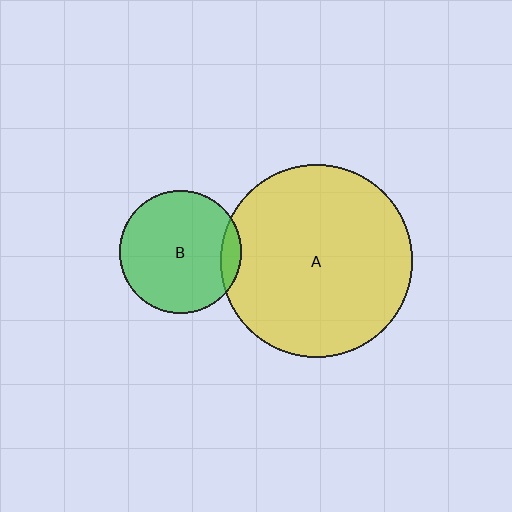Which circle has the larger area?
Circle A (yellow).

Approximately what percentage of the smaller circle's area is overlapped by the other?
Approximately 10%.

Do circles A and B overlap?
Yes.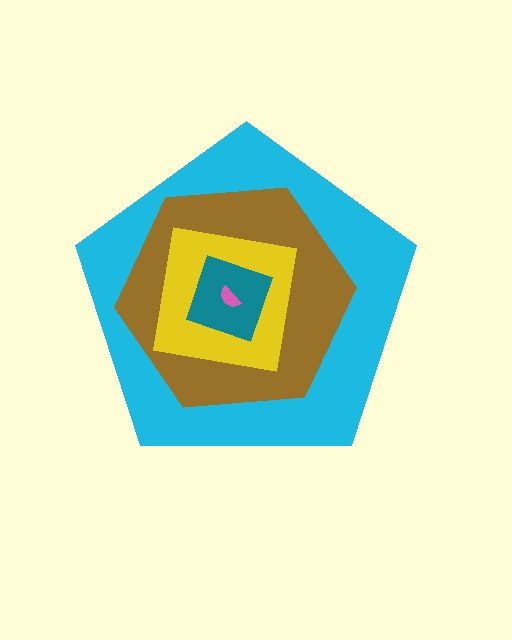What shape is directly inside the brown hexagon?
The yellow square.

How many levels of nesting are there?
5.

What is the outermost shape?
The cyan pentagon.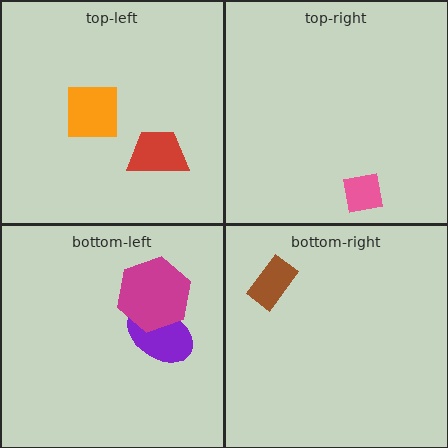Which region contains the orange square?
The top-left region.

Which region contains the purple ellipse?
The bottom-left region.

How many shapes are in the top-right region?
1.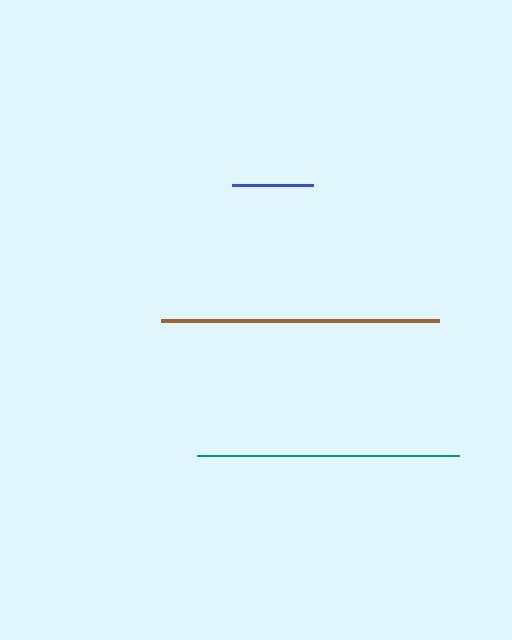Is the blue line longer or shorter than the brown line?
The brown line is longer than the blue line.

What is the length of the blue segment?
The blue segment is approximately 81 pixels long.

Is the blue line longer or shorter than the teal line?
The teal line is longer than the blue line.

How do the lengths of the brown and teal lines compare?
The brown and teal lines are approximately the same length.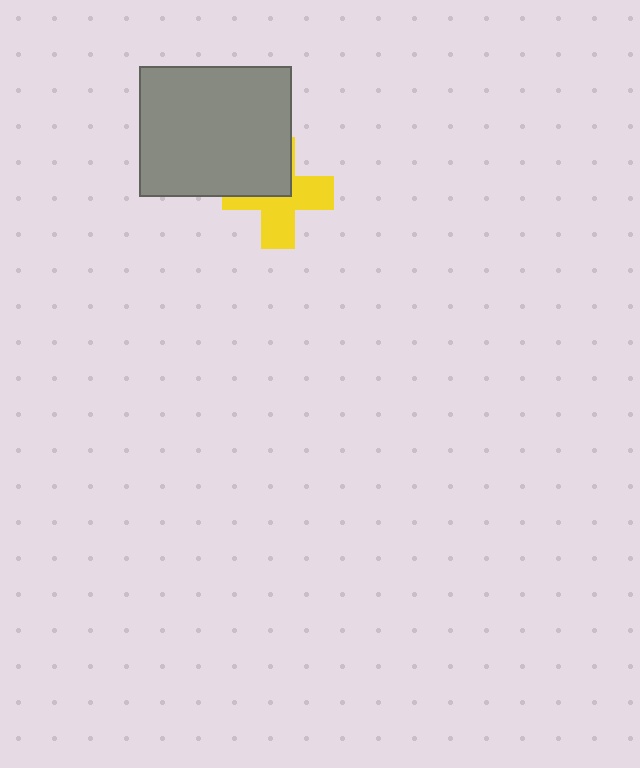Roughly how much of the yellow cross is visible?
About half of it is visible (roughly 59%).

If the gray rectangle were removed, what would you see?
You would see the complete yellow cross.